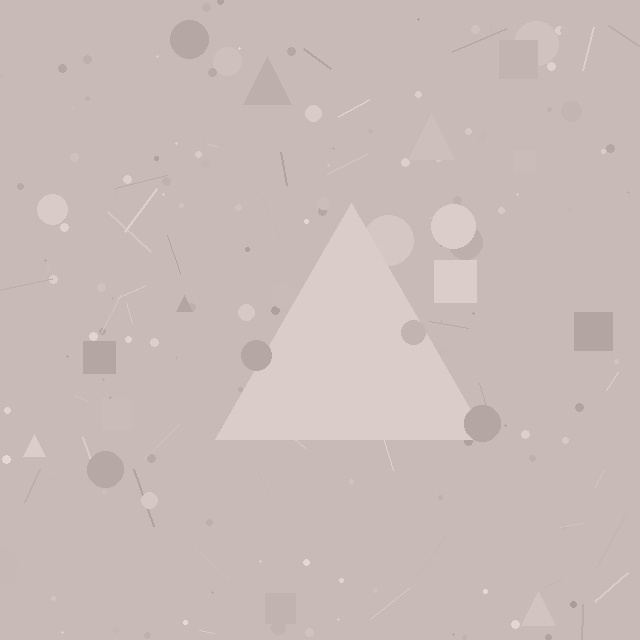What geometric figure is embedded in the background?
A triangle is embedded in the background.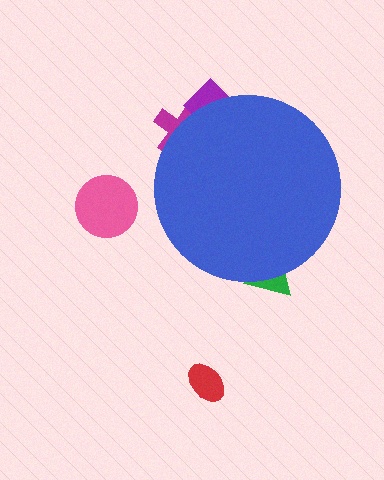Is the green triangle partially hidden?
Yes, the green triangle is partially hidden behind the blue circle.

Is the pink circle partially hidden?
No, the pink circle is fully visible.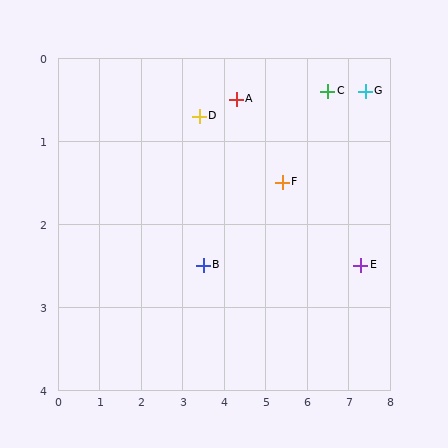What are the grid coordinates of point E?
Point E is at approximately (7.3, 2.5).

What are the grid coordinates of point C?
Point C is at approximately (6.5, 0.4).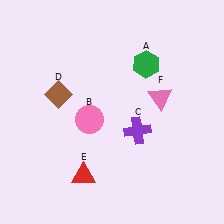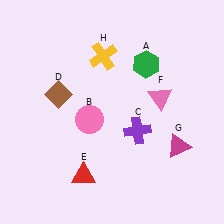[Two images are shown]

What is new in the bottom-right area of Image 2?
A magenta triangle (G) was added in the bottom-right area of Image 2.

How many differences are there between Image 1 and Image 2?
There are 2 differences between the two images.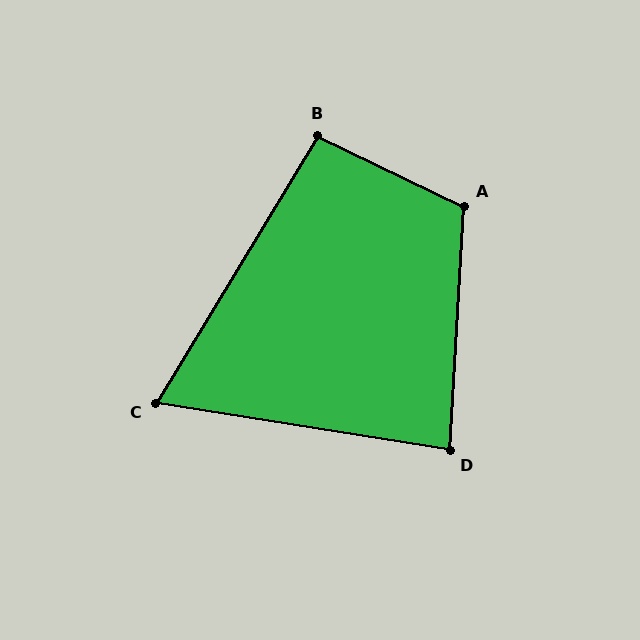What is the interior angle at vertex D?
Approximately 84 degrees (acute).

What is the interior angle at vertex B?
Approximately 96 degrees (obtuse).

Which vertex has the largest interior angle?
A, at approximately 112 degrees.